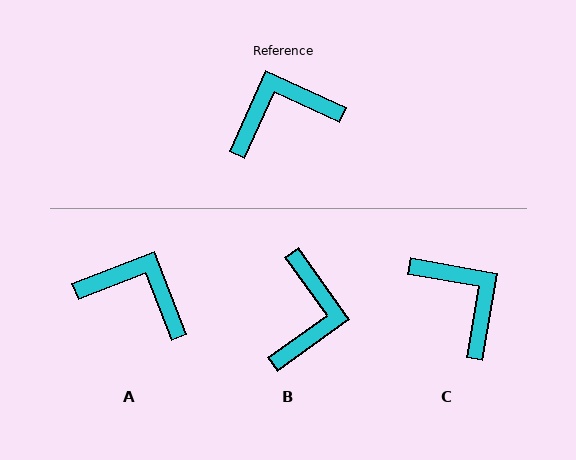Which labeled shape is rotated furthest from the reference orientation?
B, about 120 degrees away.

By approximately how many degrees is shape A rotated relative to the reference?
Approximately 44 degrees clockwise.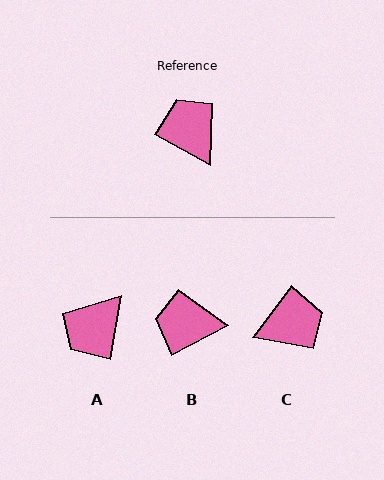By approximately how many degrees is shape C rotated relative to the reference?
Approximately 98 degrees clockwise.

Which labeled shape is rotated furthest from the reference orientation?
A, about 108 degrees away.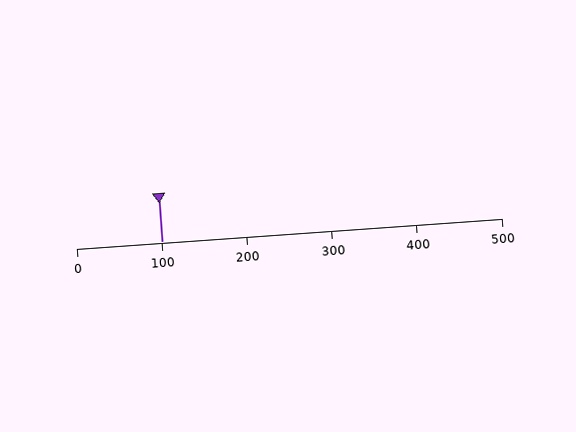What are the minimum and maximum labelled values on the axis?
The axis runs from 0 to 500.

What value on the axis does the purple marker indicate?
The marker indicates approximately 100.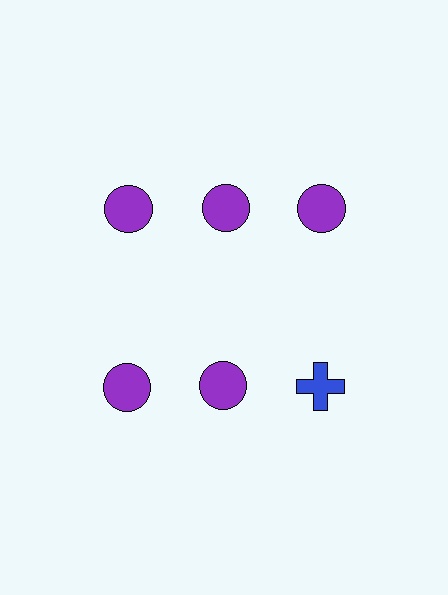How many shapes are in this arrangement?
There are 6 shapes arranged in a grid pattern.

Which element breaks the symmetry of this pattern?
The blue cross in the second row, center column breaks the symmetry. All other shapes are purple circles.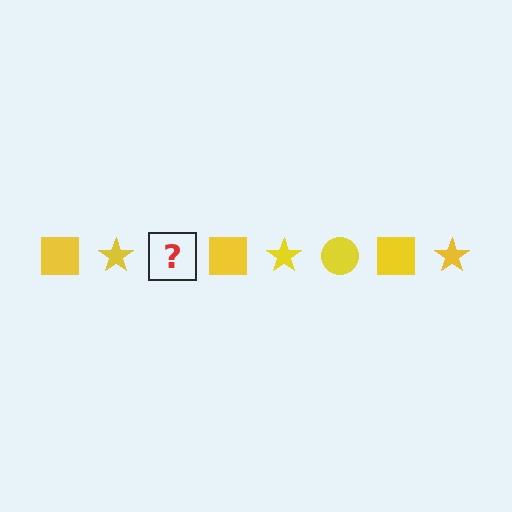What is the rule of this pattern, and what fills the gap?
The rule is that the pattern cycles through square, star, circle shapes in yellow. The gap should be filled with a yellow circle.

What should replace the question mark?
The question mark should be replaced with a yellow circle.